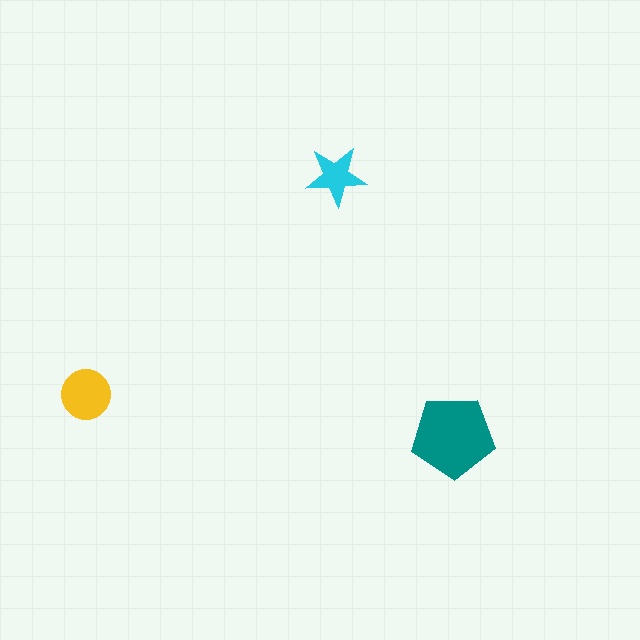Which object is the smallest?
The cyan star.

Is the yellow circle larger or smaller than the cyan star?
Larger.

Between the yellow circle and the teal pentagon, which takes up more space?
The teal pentagon.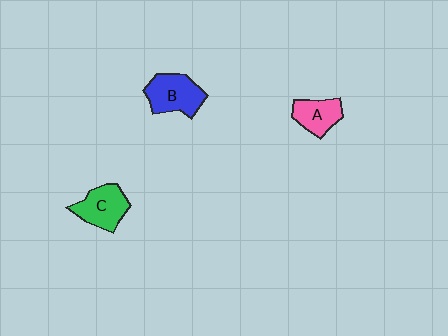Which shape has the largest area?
Shape B (blue).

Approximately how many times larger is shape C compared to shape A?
Approximately 1.2 times.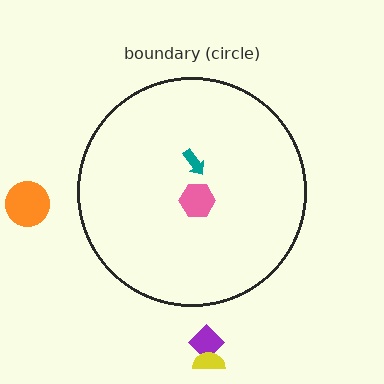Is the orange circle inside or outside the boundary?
Outside.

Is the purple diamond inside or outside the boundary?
Outside.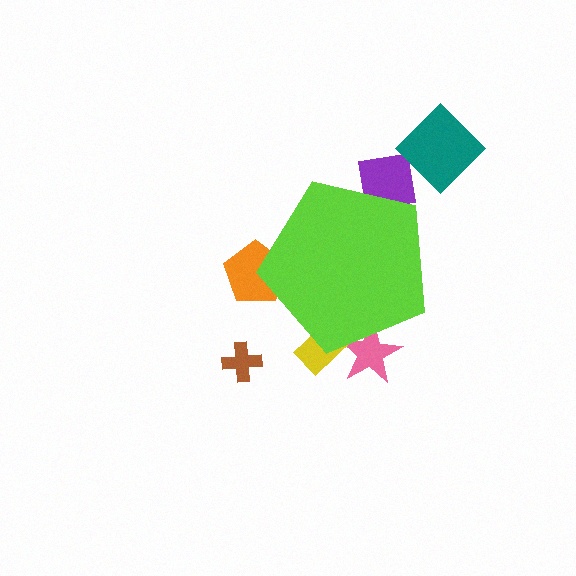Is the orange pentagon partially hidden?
Yes, the orange pentagon is partially hidden behind the lime pentagon.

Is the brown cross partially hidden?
No, the brown cross is fully visible.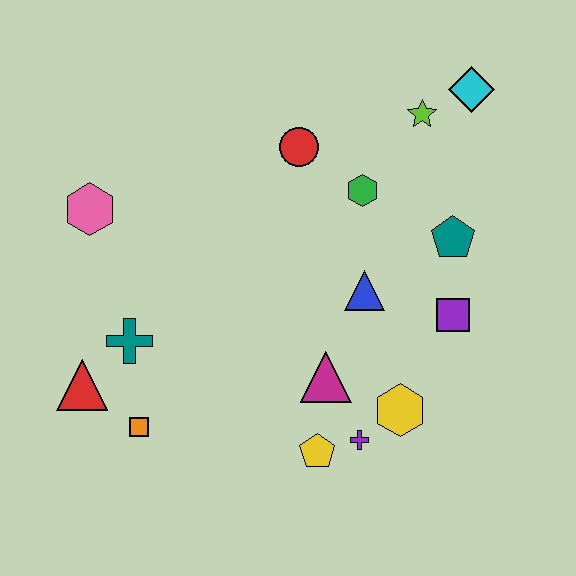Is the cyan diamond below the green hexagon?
No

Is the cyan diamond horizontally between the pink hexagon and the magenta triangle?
No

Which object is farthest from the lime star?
The red triangle is farthest from the lime star.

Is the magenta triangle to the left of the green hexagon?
Yes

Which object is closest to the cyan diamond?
The lime star is closest to the cyan diamond.